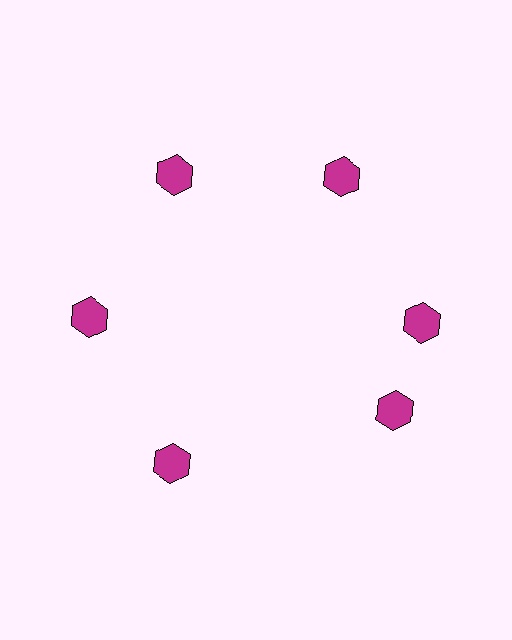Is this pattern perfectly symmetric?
No. The 6 magenta hexagons are arranged in a ring, but one element near the 5 o'clock position is rotated out of alignment along the ring, breaking the 6-fold rotational symmetry.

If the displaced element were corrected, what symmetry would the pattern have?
It would have 6-fold rotational symmetry — the pattern would map onto itself every 60 degrees.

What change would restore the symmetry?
The symmetry would be restored by rotating it back into even spacing with its neighbors so that all 6 hexagons sit at equal angles and equal distance from the center.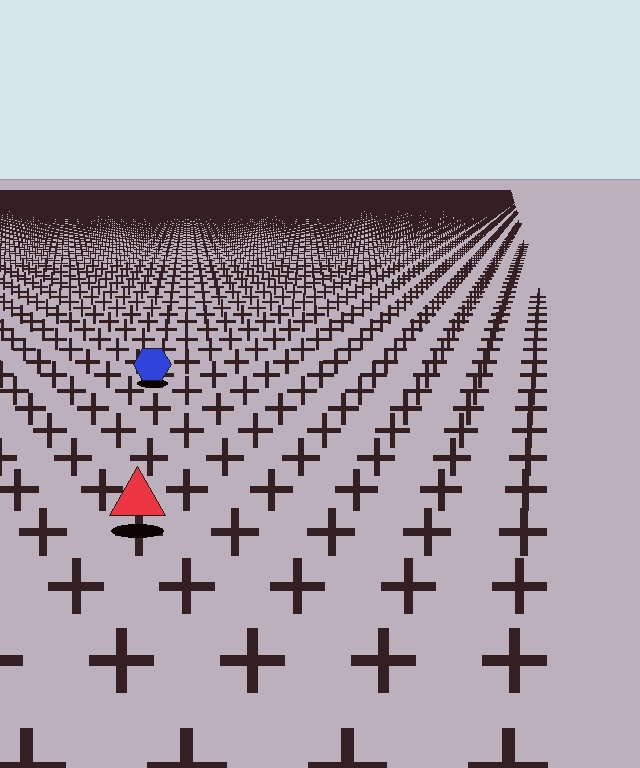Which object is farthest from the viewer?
The blue hexagon is farthest from the viewer. It appears smaller and the ground texture around it is denser.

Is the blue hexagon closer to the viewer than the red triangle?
No. The red triangle is closer — you can tell from the texture gradient: the ground texture is coarser near it.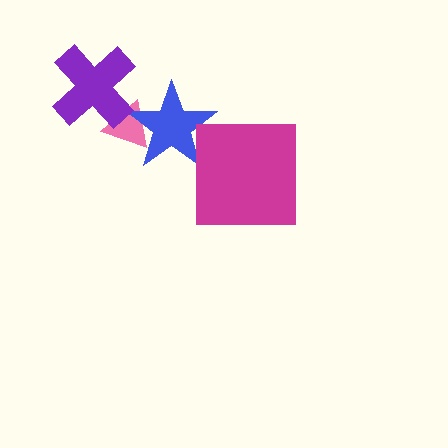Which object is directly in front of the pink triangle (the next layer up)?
The blue star is directly in front of the pink triangle.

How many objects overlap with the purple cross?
1 object overlaps with the purple cross.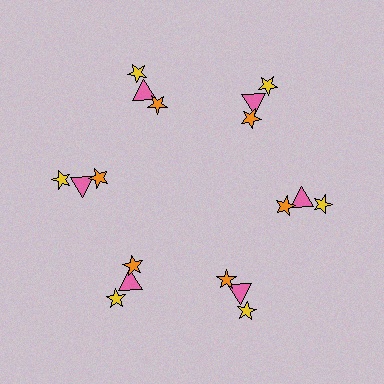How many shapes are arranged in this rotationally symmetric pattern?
There are 18 shapes, arranged in 6 groups of 3.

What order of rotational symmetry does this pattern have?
This pattern has 6-fold rotational symmetry.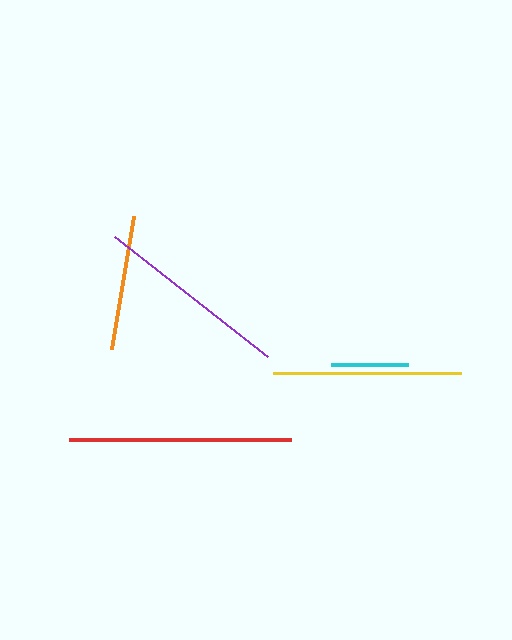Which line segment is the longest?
The red line is the longest at approximately 222 pixels.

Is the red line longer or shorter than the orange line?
The red line is longer than the orange line.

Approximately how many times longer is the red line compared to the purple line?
The red line is approximately 1.1 times the length of the purple line.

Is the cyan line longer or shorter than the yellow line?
The yellow line is longer than the cyan line.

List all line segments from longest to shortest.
From longest to shortest: red, purple, yellow, orange, cyan.